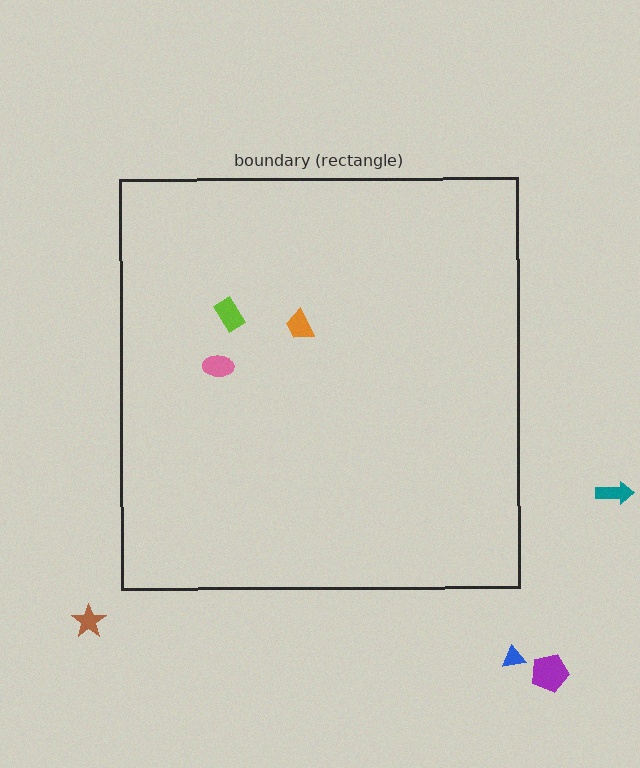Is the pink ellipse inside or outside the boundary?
Inside.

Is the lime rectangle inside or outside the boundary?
Inside.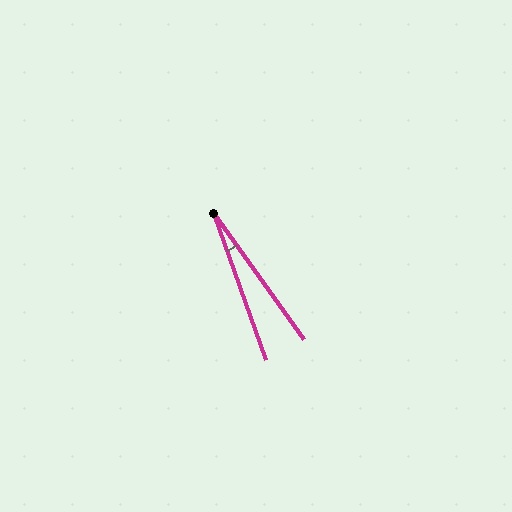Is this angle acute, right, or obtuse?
It is acute.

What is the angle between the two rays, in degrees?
Approximately 16 degrees.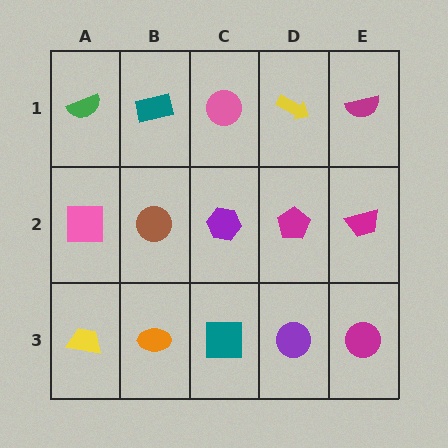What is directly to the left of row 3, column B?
A yellow trapezoid.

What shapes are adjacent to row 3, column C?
A purple hexagon (row 2, column C), an orange ellipse (row 3, column B), a purple circle (row 3, column D).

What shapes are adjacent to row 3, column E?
A magenta trapezoid (row 2, column E), a purple circle (row 3, column D).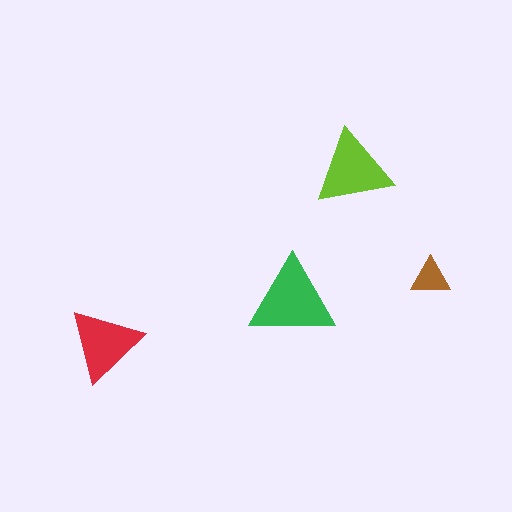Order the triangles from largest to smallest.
the green one, the lime one, the red one, the brown one.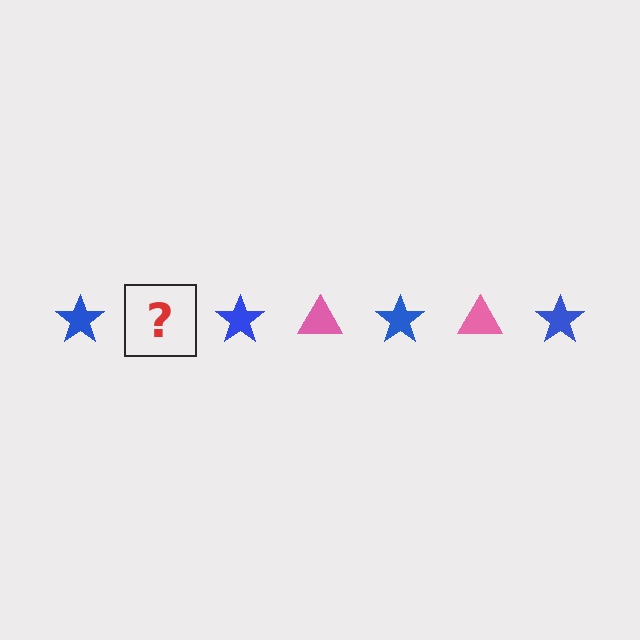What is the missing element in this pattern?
The missing element is a pink triangle.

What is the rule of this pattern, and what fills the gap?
The rule is that the pattern alternates between blue star and pink triangle. The gap should be filled with a pink triangle.